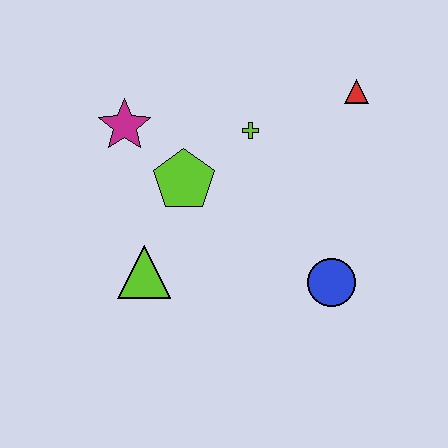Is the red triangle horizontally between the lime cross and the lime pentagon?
No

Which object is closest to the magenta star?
The lime pentagon is closest to the magenta star.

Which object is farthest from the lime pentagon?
The red triangle is farthest from the lime pentagon.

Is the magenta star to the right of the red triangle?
No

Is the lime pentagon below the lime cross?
Yes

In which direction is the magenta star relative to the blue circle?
The magenta star is to the left of the blue circle.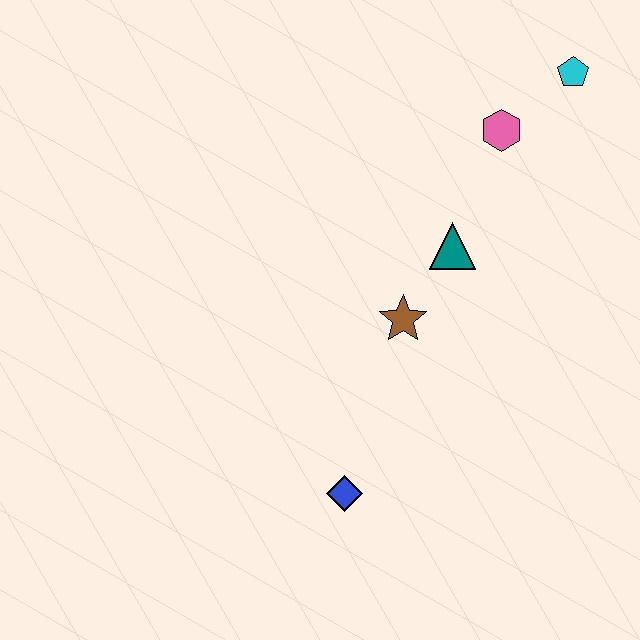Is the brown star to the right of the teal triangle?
No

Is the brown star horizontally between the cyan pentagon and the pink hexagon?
No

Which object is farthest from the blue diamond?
The cyan pentagon is farthest from the blue diamond.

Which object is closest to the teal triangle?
The brown star is closest to the teal triangle.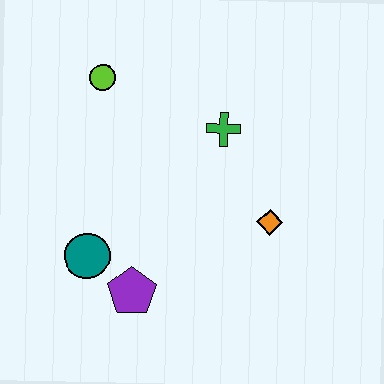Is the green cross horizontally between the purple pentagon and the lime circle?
No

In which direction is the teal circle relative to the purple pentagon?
The teal circle is to the left of the purple pentagon.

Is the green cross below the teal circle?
No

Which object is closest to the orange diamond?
The green cross is closest to the orange diamond.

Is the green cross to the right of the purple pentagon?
Yes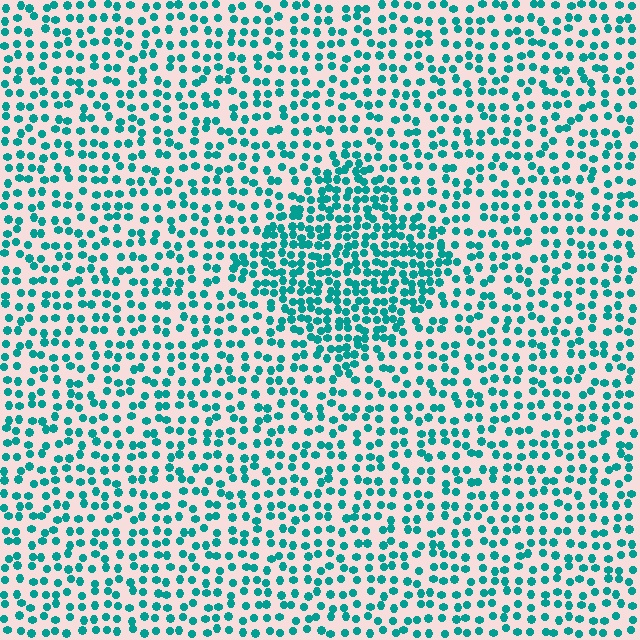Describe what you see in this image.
The image contains small teal elements arranged at two different densities. A diamond-shaped region is visible where the elements are more densely packed than the surrounding area.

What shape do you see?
I see a diamond.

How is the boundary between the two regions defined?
The boundary is defined by a change in element density (approximately 1.8x ratio). All elements are the same color, size, and shape.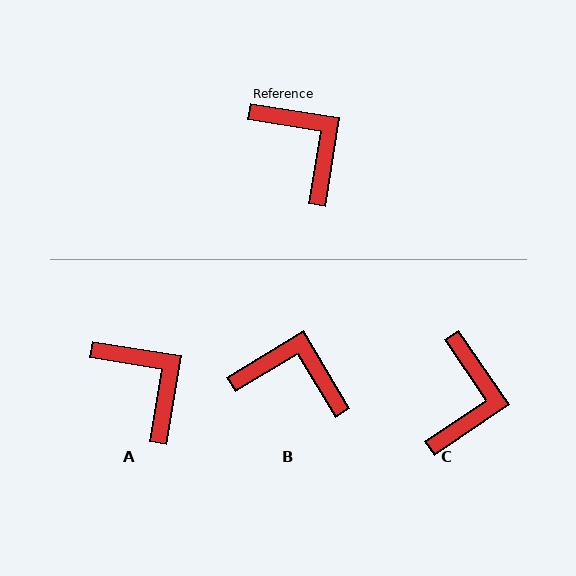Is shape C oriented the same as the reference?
No, it is off by about 47 degrees.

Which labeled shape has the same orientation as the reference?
A.